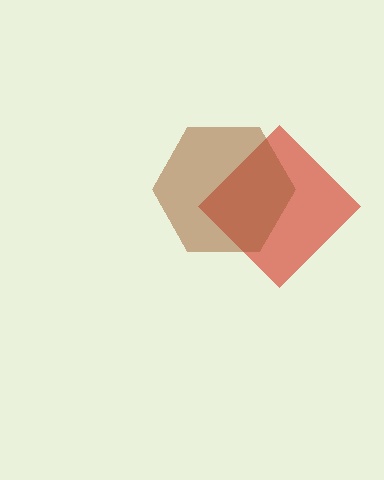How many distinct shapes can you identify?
There are 2 distinct shapes: a red diamond, a brown hexagon.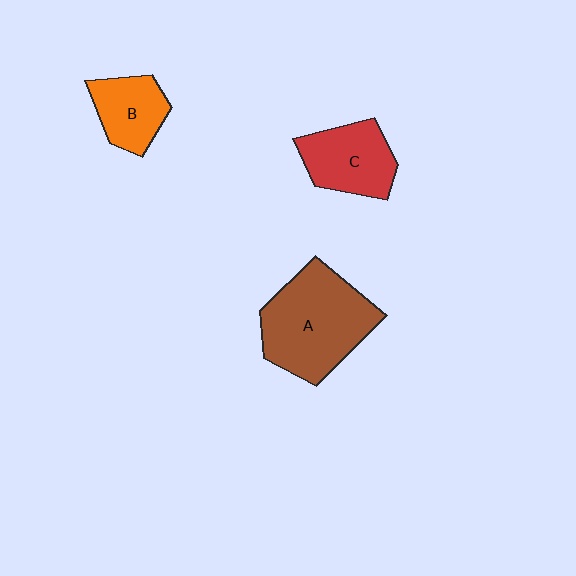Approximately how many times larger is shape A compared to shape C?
Approximately 1.6 times.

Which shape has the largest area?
Shape A (brown).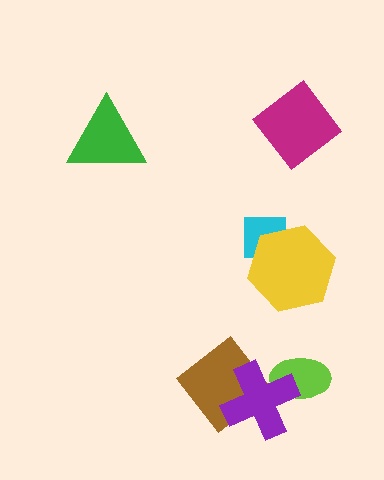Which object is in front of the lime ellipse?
The purple cross is in front of the lime ellipse.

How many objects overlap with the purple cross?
2 objects overlap with the purple cross.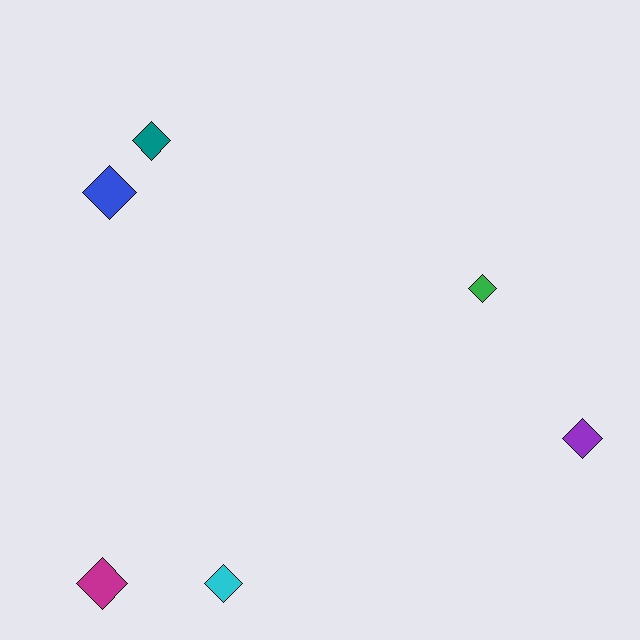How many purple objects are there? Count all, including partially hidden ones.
There is 1 purple object.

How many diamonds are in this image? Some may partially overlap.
There are 6 diamonds.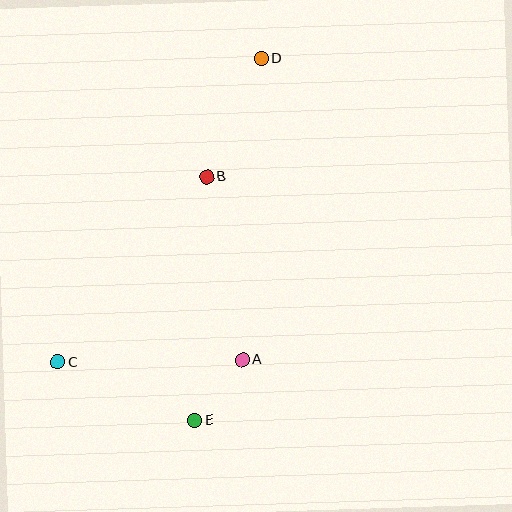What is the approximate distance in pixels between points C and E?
The distance between C and E is approximately 149 pixels.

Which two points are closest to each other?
Points A and E are closest to each other.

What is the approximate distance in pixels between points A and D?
The distance between A and D is approximately 302 pixels.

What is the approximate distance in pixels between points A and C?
The distance between A and C is approximately 184 pixels.